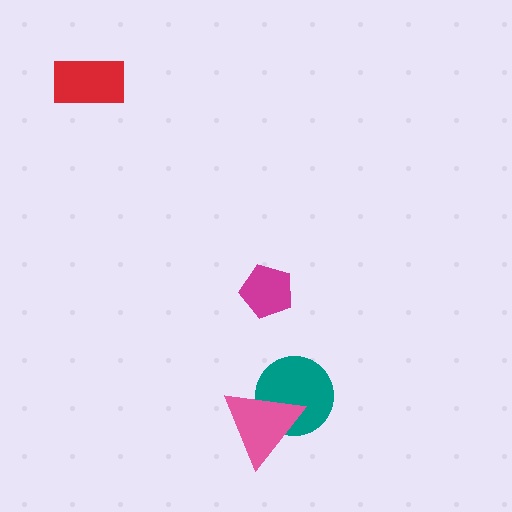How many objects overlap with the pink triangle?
1 object overlaps with the pink triangle.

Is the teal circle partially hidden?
Yes, it is partially covered by another shape.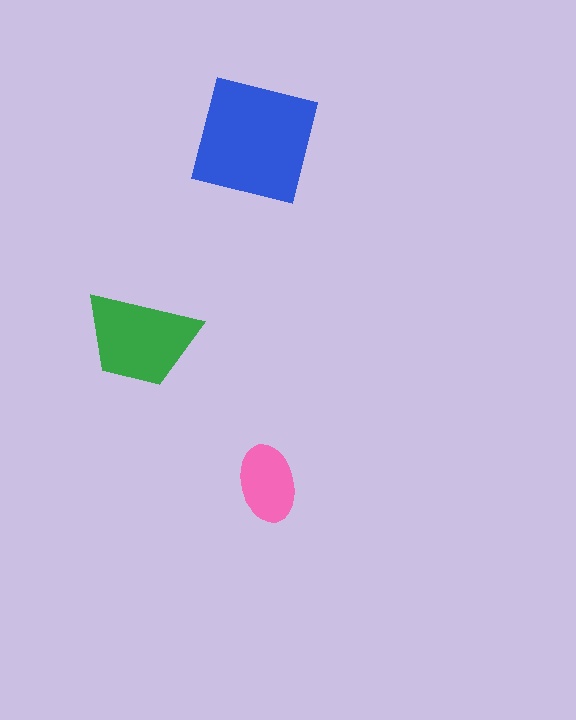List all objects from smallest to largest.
The pink ellipse, the green trapezoid, the blue square.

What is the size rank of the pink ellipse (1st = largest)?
3rd.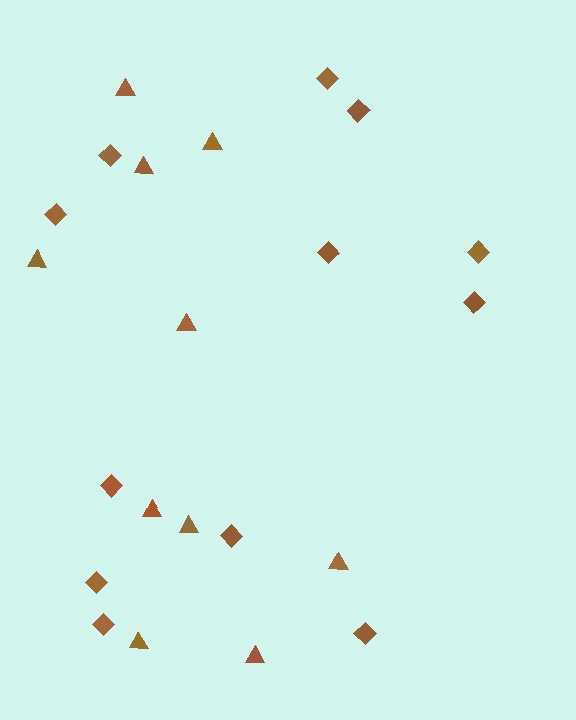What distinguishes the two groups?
There are 2 groups: one group of diamonds (12) and one group of triangles (10).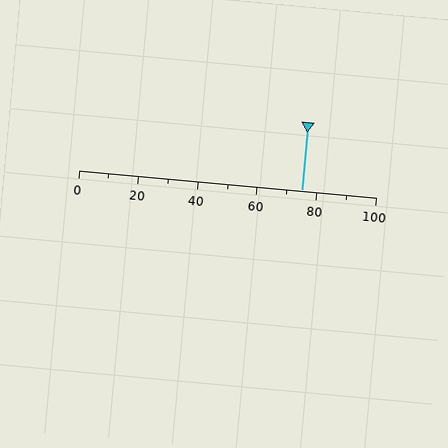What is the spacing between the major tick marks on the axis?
The major ticks are spaced 20 apart.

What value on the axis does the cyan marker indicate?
The marker indicates approximately 75.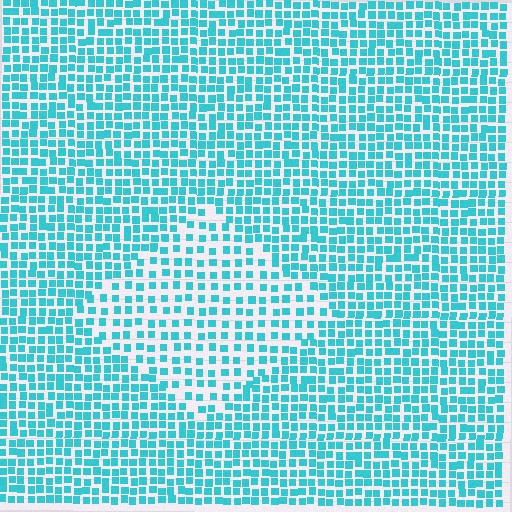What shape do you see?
I see a diamond.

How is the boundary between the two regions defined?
The boundary is defined by a change in element density (approximately 1.7x ratio). All elements are the same color, size, and shape.